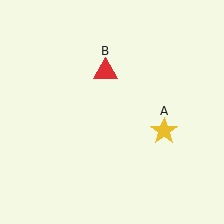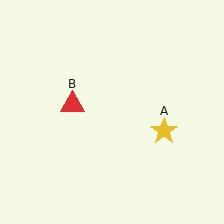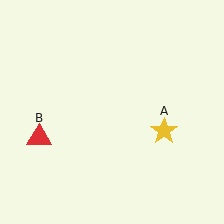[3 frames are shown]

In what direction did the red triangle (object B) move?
The red triangle (object B) moved down and to the left.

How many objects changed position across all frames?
1 object changed position: red triangle (object B).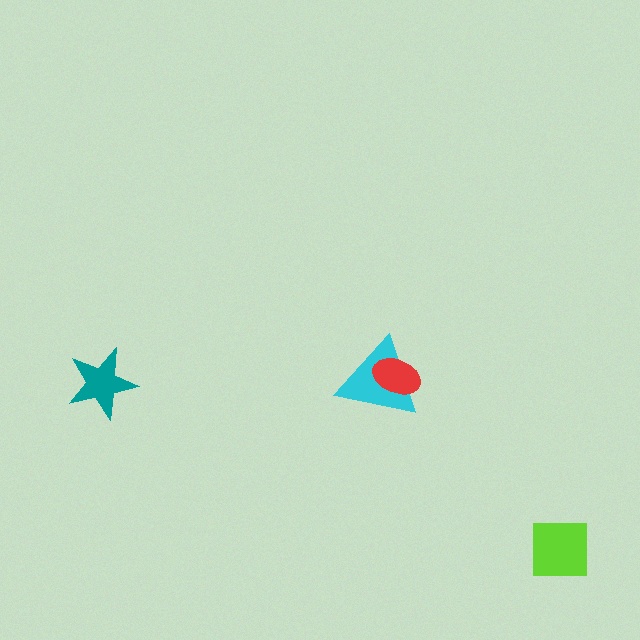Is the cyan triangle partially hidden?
Yes, it is partially covered by another shape.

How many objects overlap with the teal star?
0 objects overlap with the teal star.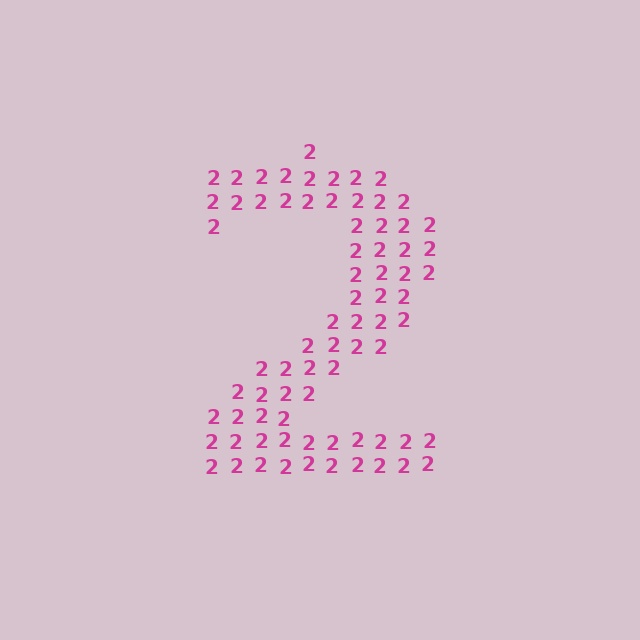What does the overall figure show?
The overall figure shows the digit 2.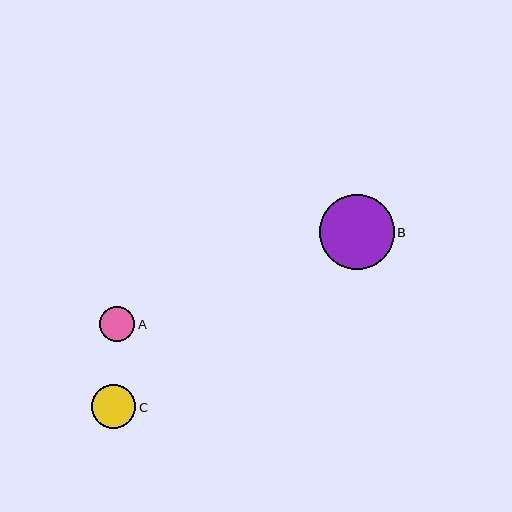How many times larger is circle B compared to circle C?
Circle B is approximately 1.7 times the size of circle C.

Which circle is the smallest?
Circle A is the smallest with a size of approximately 35 pixels.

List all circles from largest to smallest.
From largest to smallest: B, C, A.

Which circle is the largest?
Circle B is the largest with a size of approximately 75 pixels.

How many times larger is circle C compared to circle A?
Circle C is approximately 1.3 times the size of circle A.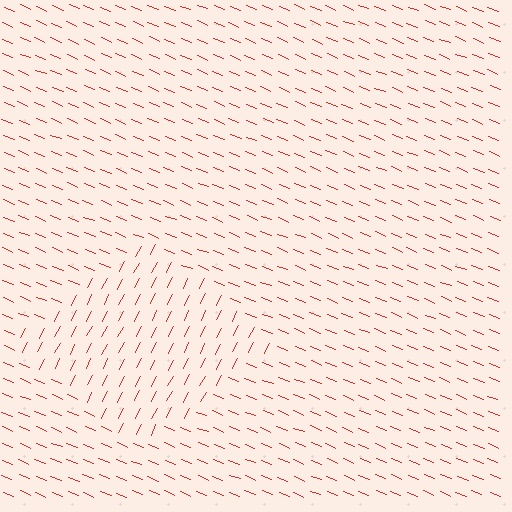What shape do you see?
I see a diamond.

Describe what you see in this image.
The image is filled with small red line segments. A diamond region in the image has lines oriented differently from the surrounding lines, creating a visible texture boundary.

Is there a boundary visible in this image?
Yes, there is a texture boundary formed by a change in line orientation.